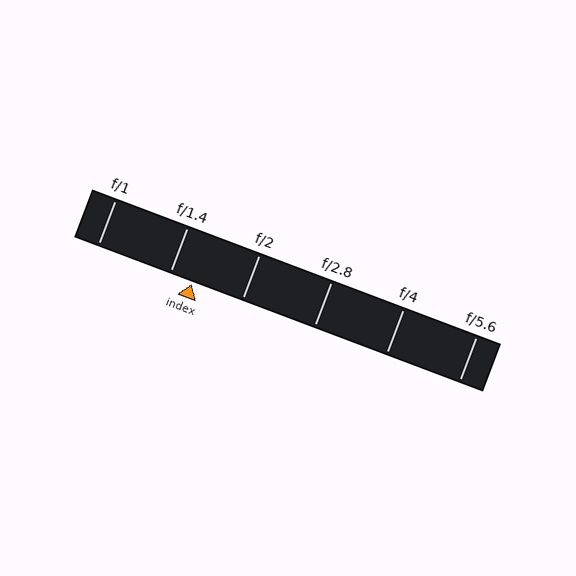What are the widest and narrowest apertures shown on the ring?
The widest aperture shown is f/1 and the narrowest is f/5.6.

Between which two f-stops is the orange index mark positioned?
The index mark is between f/1.4 and f/2.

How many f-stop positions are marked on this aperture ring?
There are 6 f-stop positions marked.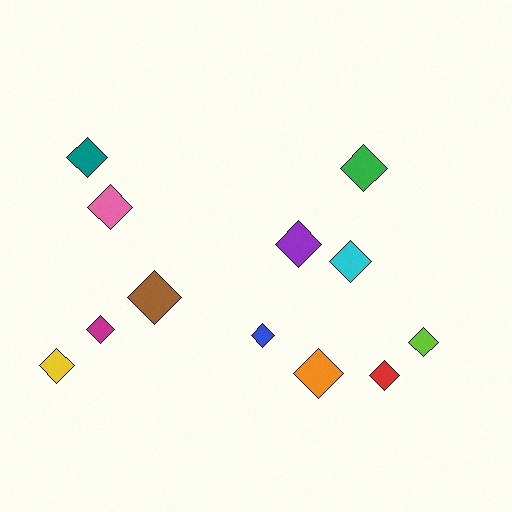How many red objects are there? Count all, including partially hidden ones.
There is 1 red object.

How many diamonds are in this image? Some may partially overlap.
There are 12 diamonds.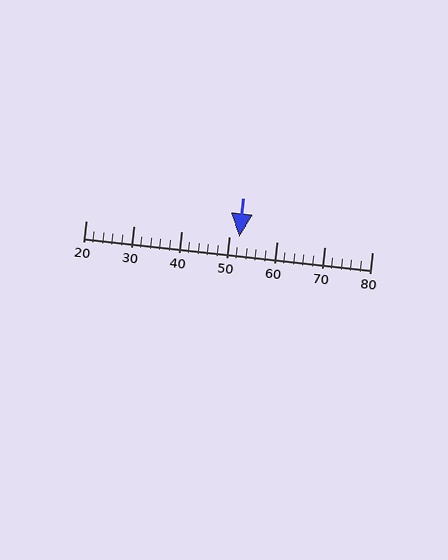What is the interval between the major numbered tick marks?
The major tick marks are spaced 10 units apart.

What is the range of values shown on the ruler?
The ruler shows values from 20 to 80.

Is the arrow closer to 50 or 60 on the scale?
The arrow is closer to 50.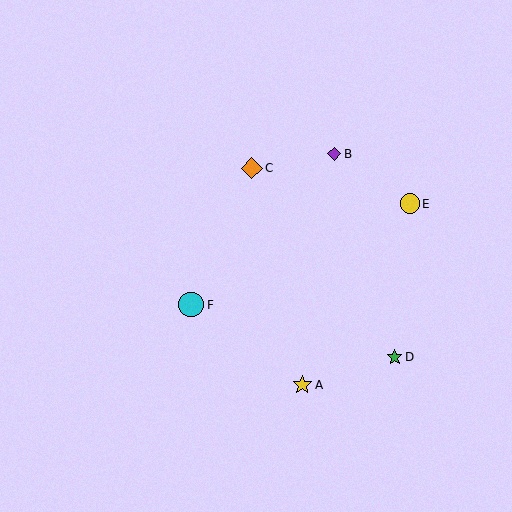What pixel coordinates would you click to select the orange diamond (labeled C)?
Click at (252, 168) to select the orange diamond C.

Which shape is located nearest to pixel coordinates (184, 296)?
The cyan circle (labeled F) at (191, 305) is nearest to that location.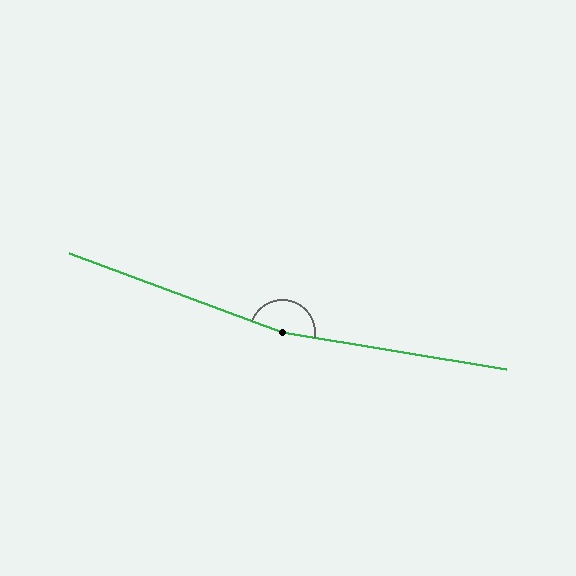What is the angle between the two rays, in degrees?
Approximately 169 degrees.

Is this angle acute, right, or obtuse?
It is obtuse.